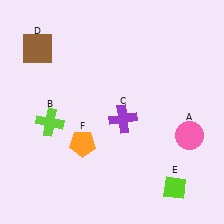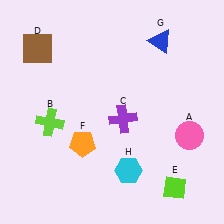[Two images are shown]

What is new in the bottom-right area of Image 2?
A cyan hexagon (H) was added in the bottom-right area of Image 2.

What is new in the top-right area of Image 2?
A blue triangle (G) was added in the top-right area of Image 2.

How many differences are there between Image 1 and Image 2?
There are 2 differences between the two images.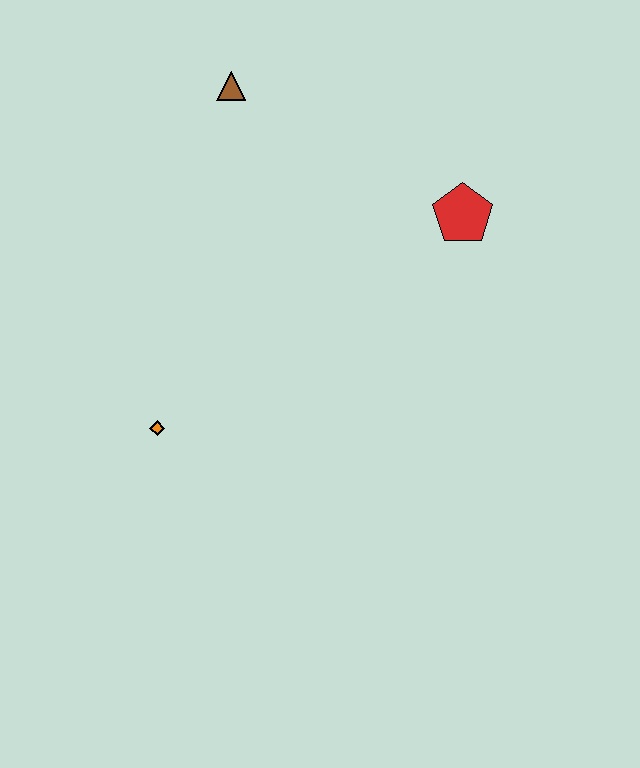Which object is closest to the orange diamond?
The brown triangle is closest to the orange diamond.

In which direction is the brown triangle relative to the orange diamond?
The brown triangle is above the orange diamond.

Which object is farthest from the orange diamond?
The red pentagon is farthest from the orange diamond.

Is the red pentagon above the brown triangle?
No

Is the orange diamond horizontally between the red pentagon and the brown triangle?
No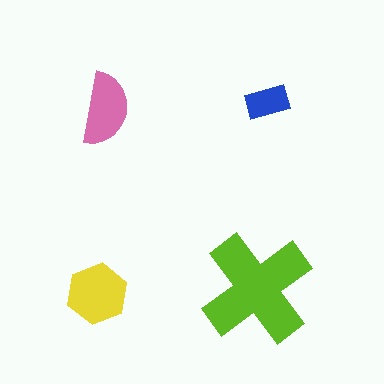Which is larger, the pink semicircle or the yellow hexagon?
The yellow hexagon.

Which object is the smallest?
The blue rectangle.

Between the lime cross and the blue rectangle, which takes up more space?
The lime cross.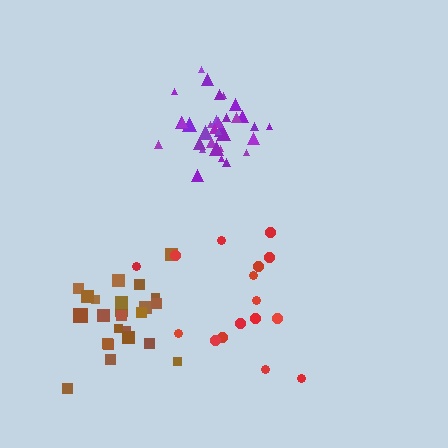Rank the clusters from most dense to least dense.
purple, brown, red.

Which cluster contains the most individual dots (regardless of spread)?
Purple (33).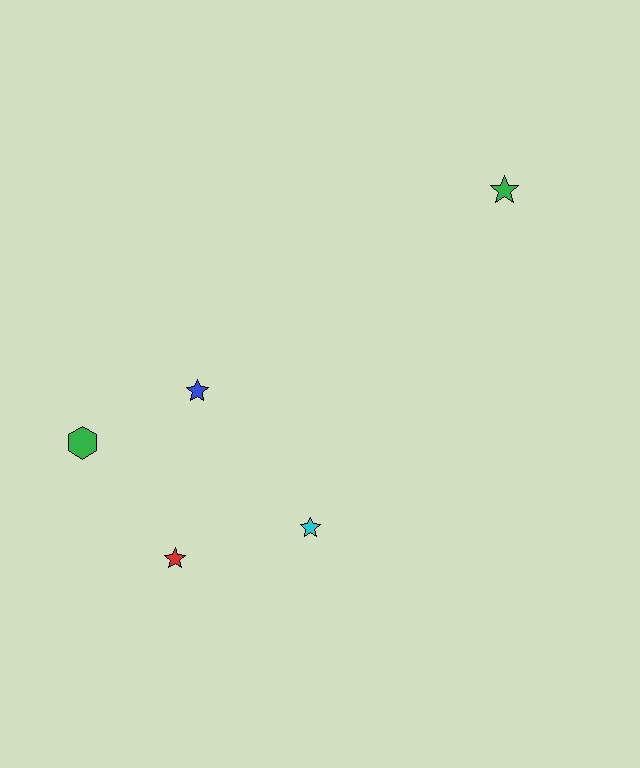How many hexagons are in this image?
There is 1 hexagon.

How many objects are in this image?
There are 5 objects.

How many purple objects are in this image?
There are no purple objects.